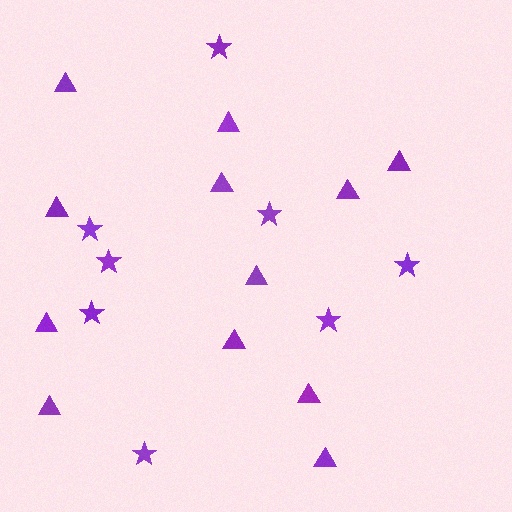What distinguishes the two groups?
There are 2 groups: one group of stars (8) and one group of triangles (12).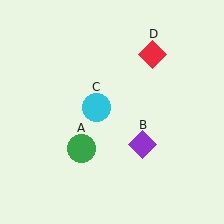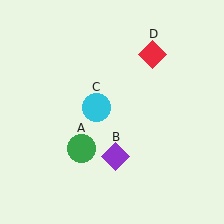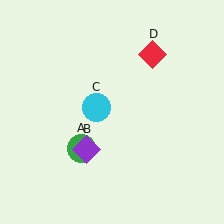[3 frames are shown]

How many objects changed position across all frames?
1 object changed position: purple diamond (object B).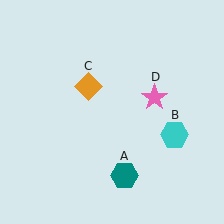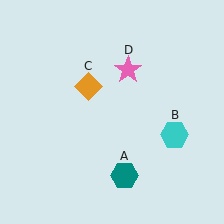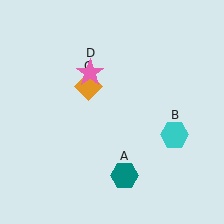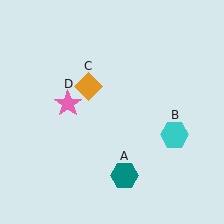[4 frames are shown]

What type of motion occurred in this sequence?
The pink star (object D) rotated counterclockwise around the center of the scene.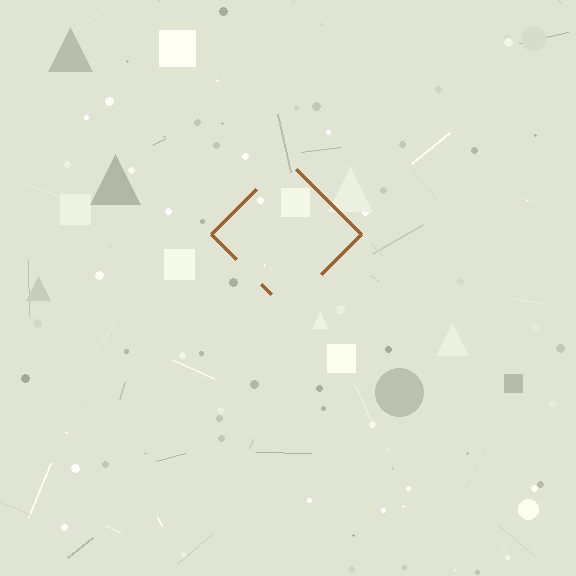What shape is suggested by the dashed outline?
The dashed outline suggests a diamond.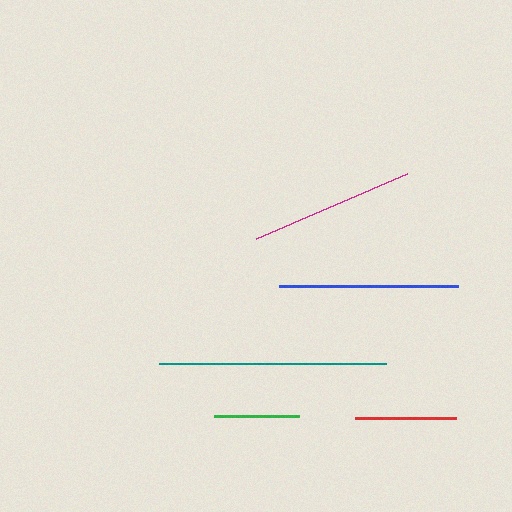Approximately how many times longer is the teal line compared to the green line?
The teal line is approximately 2.7 times the length of the green line.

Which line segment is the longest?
The teal line is the longest at approximately 228 pixels.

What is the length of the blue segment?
The blue segment is approximately 178 pixels long.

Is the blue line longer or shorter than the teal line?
The teal line is longer than the blue line.